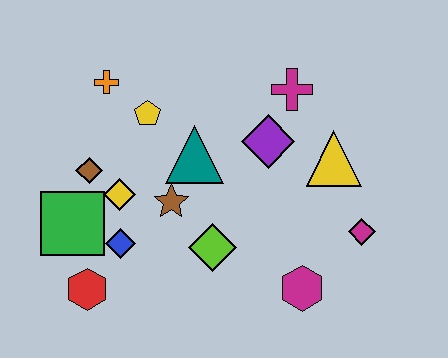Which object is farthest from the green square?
The magenta diamond is farthest from the green square.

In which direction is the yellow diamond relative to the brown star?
The yellow diamond is to the left of the brown star.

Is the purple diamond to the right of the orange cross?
Yes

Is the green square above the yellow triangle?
No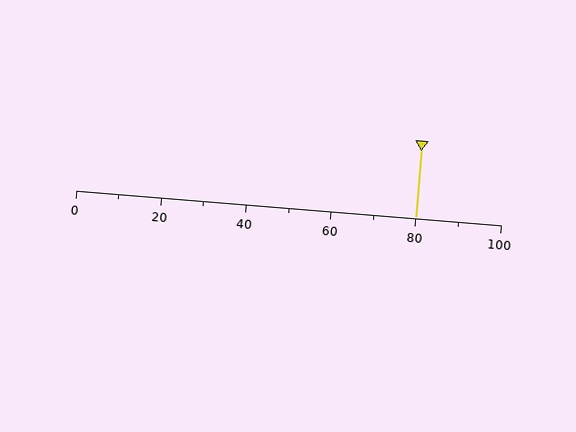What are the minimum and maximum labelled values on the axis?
The axis runs from 0 to 100.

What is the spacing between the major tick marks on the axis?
The major ticks are spaced 20 apart.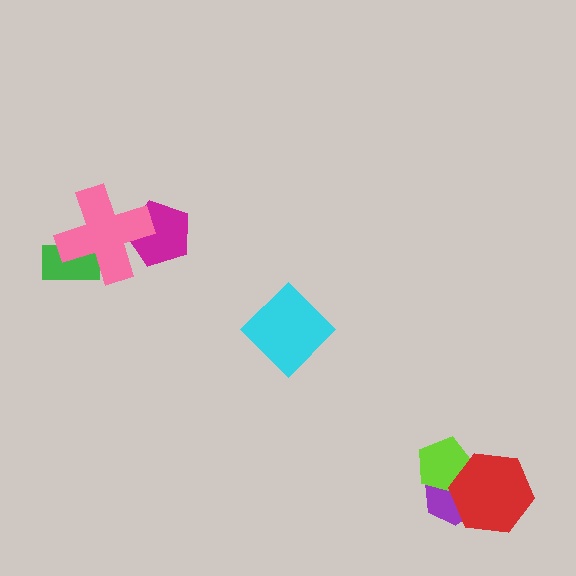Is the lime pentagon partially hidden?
Yes, it is partially covered by another shape.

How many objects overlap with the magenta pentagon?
1 object overlaps with the magenta pentagon.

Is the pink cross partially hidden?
No, no other shape covers it.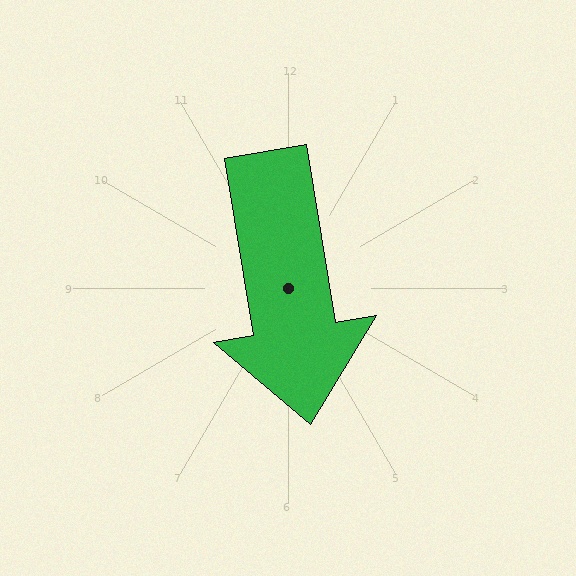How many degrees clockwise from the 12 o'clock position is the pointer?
Approximately 170 degrees.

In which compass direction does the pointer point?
South.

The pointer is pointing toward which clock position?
Roughly 6 o'clock.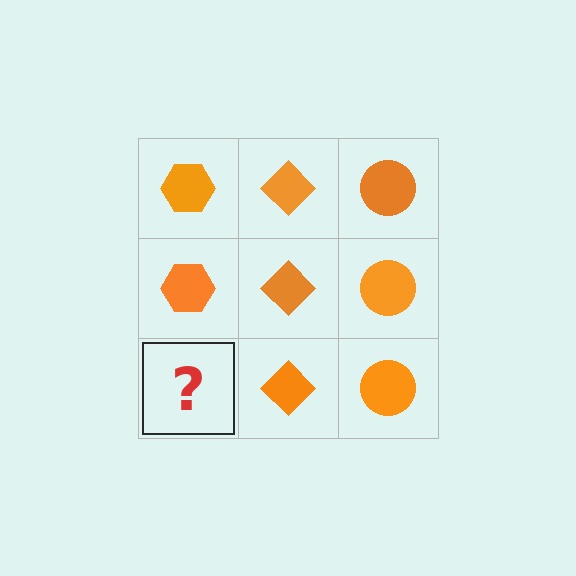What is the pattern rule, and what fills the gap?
The rule is that each column has a consistent shape. The gap should be filled with an orange hexagon.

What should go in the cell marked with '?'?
The missing cell should contain an orange hexagon.